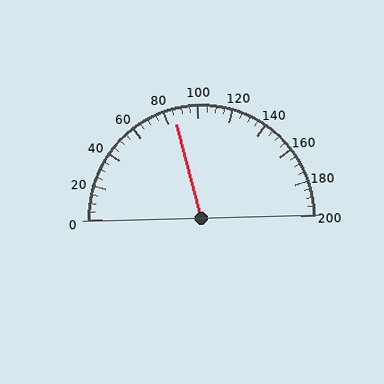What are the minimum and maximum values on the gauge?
The gauge ranges from 0 to 200.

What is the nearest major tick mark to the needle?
The nearest major tick mark is 80.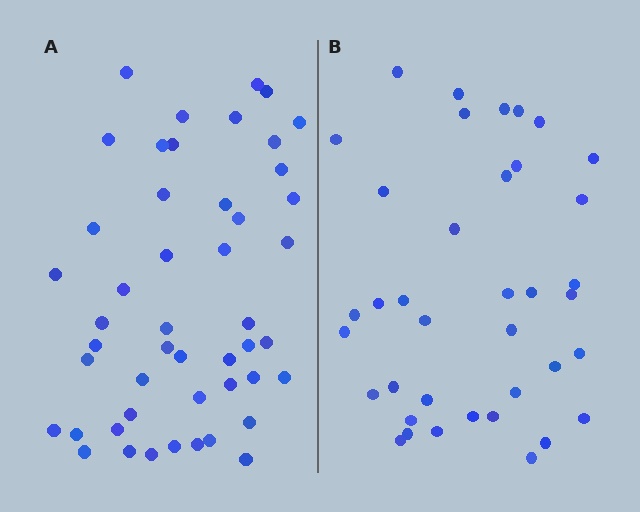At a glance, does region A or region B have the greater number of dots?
Region A (the left region) has more dots.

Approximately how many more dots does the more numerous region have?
Region A has roughly 10 or so more dots than region B.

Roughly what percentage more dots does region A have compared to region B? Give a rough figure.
About 25% more.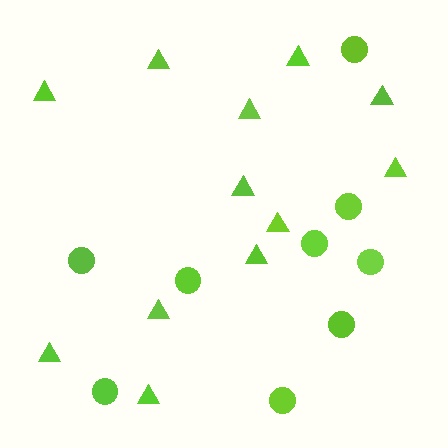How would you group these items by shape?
There are 2 groups: one group of triangles (12) and one group of circles (9).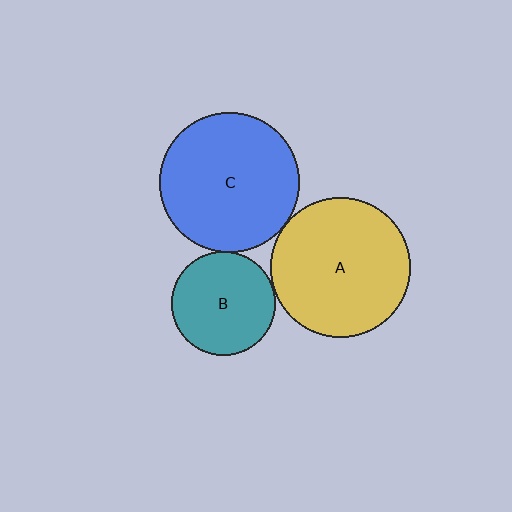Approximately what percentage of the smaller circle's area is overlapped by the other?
Approximately 5%.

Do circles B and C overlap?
Yes.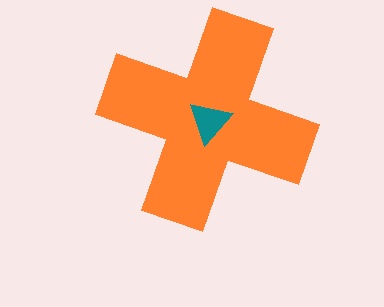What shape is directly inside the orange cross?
The teal triangle.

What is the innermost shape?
The teal triangle.